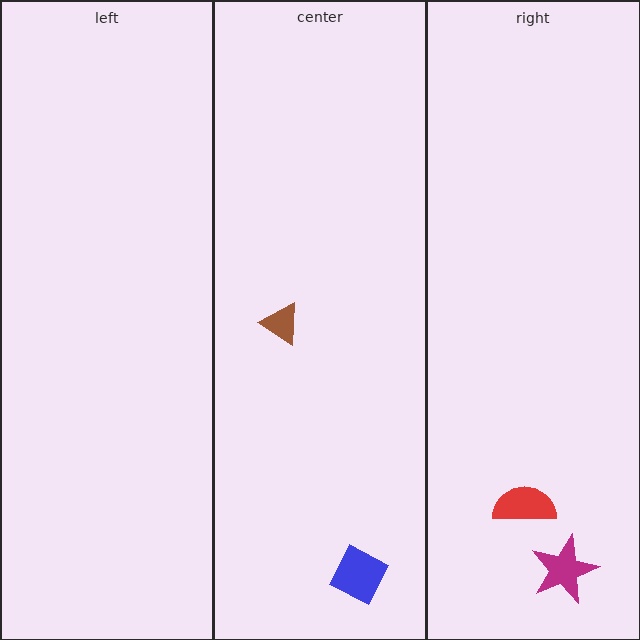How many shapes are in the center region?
2.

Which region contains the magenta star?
The right region.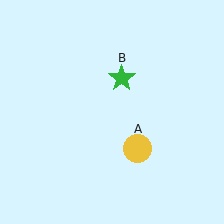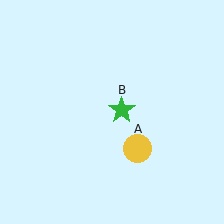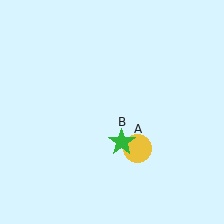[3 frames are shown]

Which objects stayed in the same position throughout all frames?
Yellow circle (object A) remained stationary.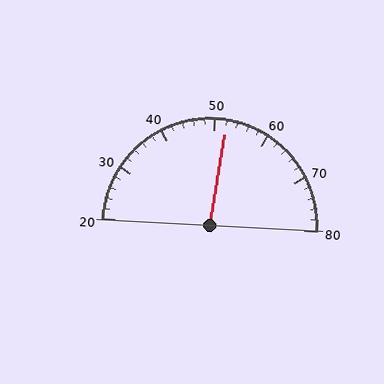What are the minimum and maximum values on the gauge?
The gauge ranges from 20 to 80.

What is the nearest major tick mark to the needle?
The nearest major tick mark is 50.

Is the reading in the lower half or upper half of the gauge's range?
The reading is in the upper half of the range (20 to 80).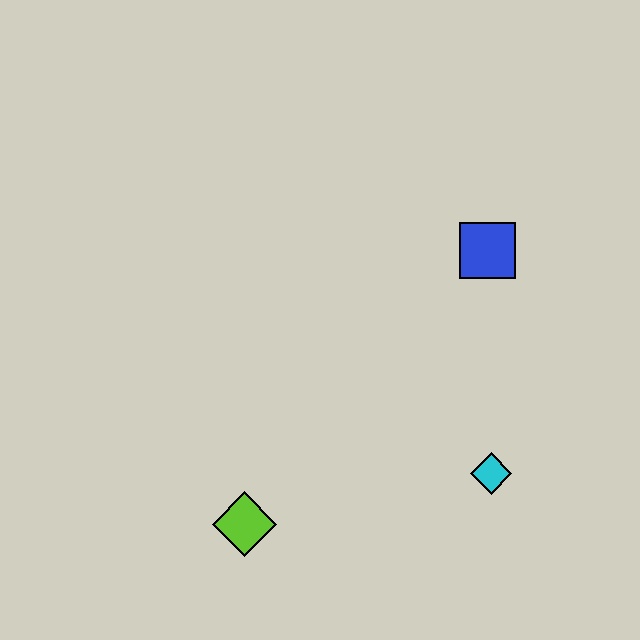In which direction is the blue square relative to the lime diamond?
The blue square is above the lime diamond.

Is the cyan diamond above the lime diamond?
Yes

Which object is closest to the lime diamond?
The cyan diamond is closest to the lime diamond.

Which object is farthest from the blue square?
The lime diamond is farthest from the blue square.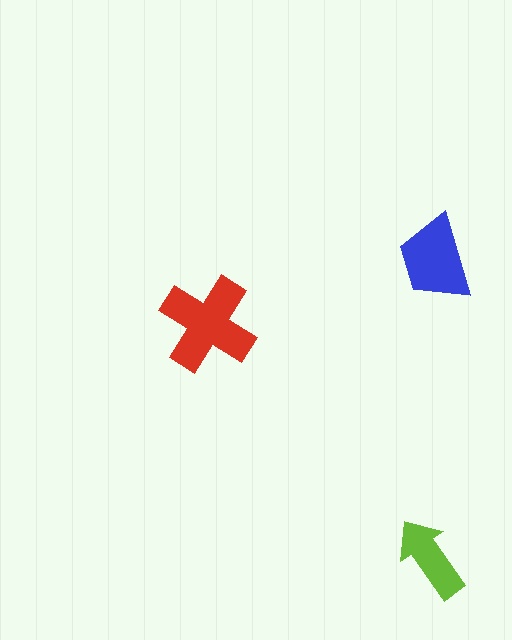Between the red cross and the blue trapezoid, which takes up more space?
The red cross.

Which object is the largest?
The red cross.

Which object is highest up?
The blue trapezoid is topmost.